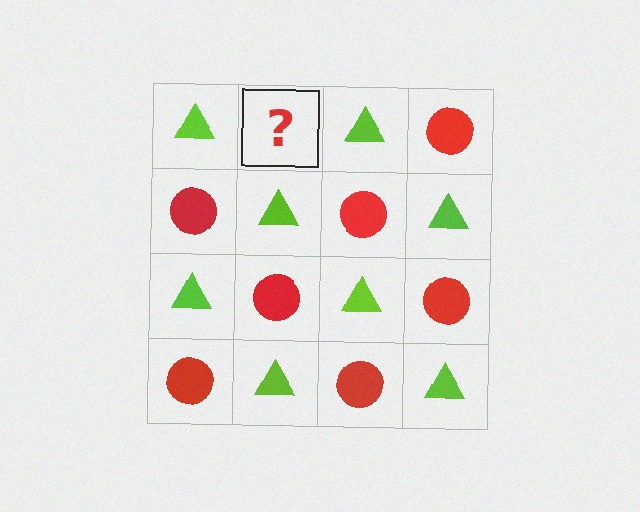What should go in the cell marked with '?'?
The missing cell should contain a red circle.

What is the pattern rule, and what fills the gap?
The rule is that it alternates lime triangle and red circle in a checkerboard pattern. The gap should be filled with a red circle.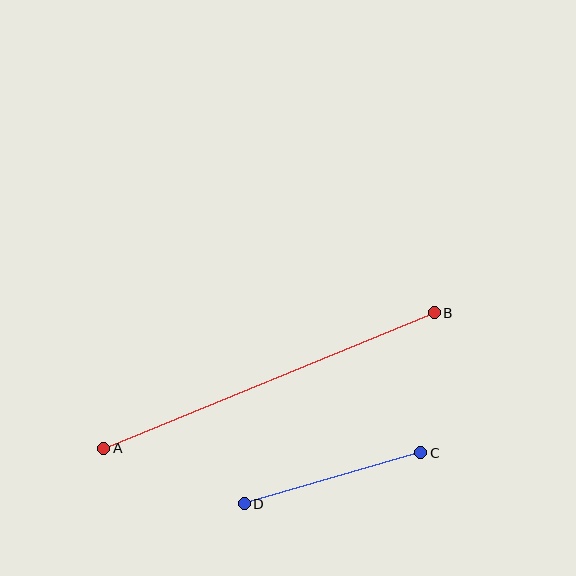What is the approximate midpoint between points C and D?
The midpoint is at approximately (333, 478) pixels.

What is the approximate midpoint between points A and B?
The midpoint is at approximately (269, 381) pixels.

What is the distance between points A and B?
The distance is approximately 357 pixels.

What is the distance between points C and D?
The distance is approximately 184 pixels.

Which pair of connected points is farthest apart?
Points A and B are farthest apart.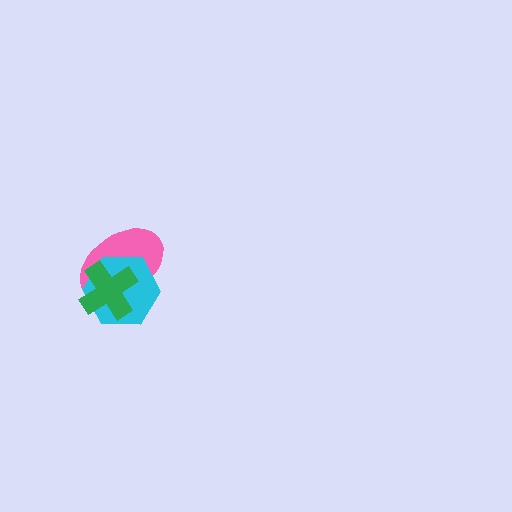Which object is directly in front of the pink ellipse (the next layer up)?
The cyan hexagon is directly in front of the pink ellipse.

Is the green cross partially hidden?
No, no other shape covers it.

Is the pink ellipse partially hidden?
Yes, it is partially covered by another shape.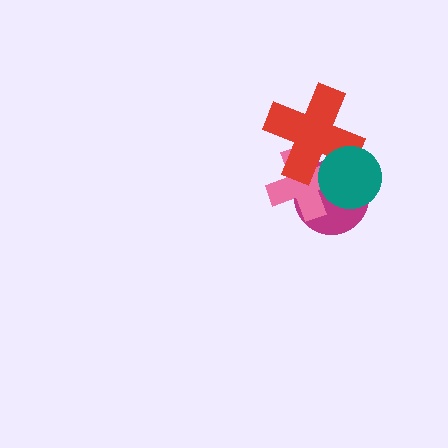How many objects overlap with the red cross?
3 objects overlap with the red cross.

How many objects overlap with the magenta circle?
3 objects overlap with the magenta circle.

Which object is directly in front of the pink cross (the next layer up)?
The red cross is directly in front of the pink cross.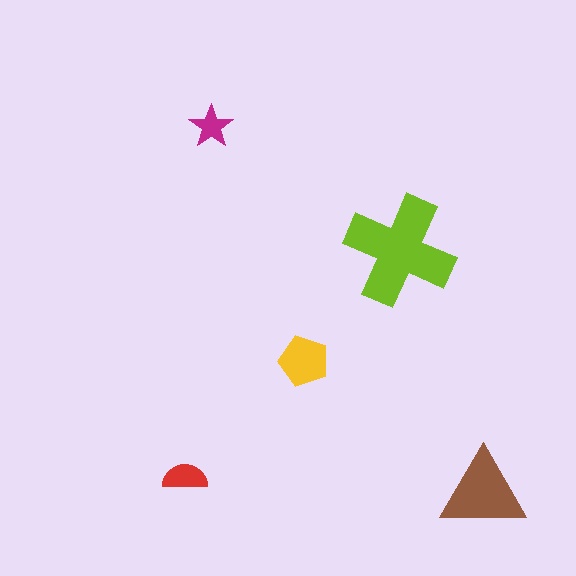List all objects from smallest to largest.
The magenta star, the red semicircle, the yellow pentagon, the brown triangle, the lime cross.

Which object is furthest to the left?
The red semicircle is leftmost.